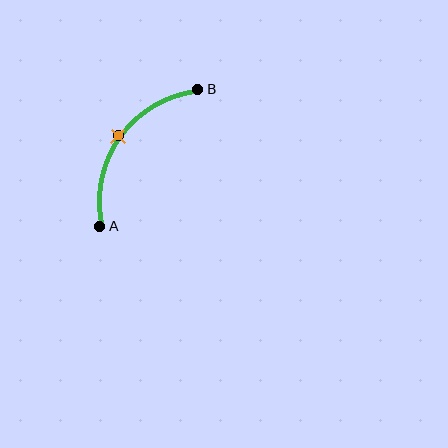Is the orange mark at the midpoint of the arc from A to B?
Yes. The orange mark lies on the arc at equal arc-length from both A and B — it is the arc midpoint.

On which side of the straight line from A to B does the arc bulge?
The arc bulges above and to the left of the straight line connecting A and B.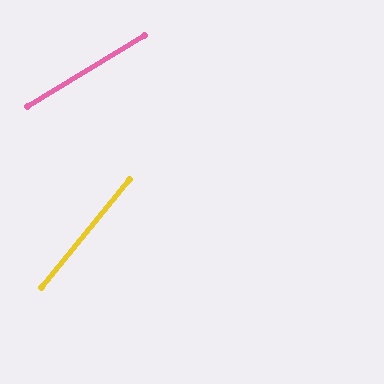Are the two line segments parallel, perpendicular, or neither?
Neither parallel nor perpendicular — they differ by about 19°.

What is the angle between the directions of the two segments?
Approximately 19 degrees.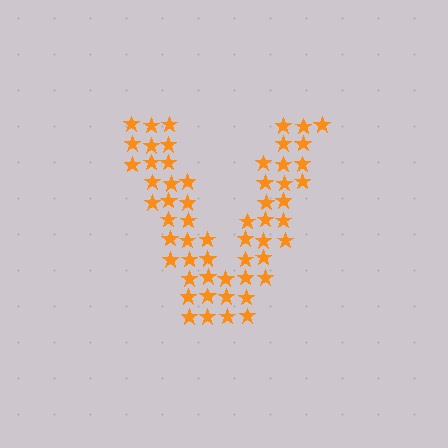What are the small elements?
The small elements are stars.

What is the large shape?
The large shape is the letter V.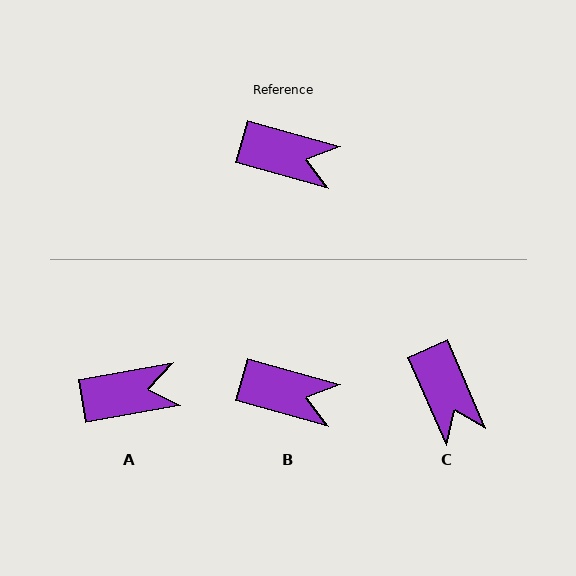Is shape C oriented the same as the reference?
No, it is off by about 51 degrees.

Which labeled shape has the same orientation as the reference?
B.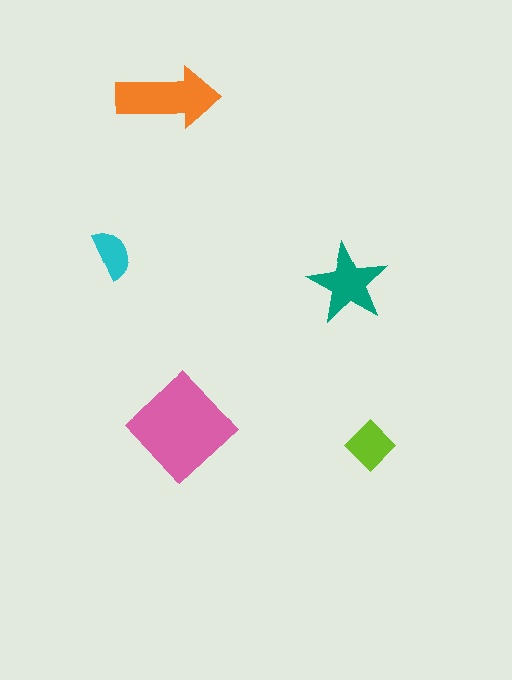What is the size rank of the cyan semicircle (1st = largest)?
5th.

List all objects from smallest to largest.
The cyan semicircle, the lime diamond, the teal star, the orange arrow, the pink diamond.